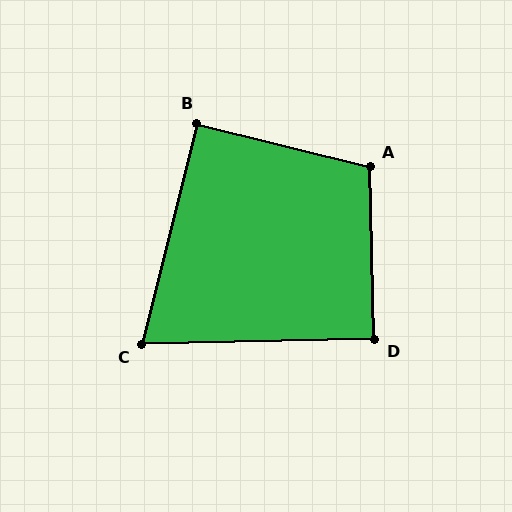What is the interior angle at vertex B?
Approximately 90 degrees (approximately right).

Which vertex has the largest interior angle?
A, at approximately 105 degrees.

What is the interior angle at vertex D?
Approximately 90 degrees (approximately right).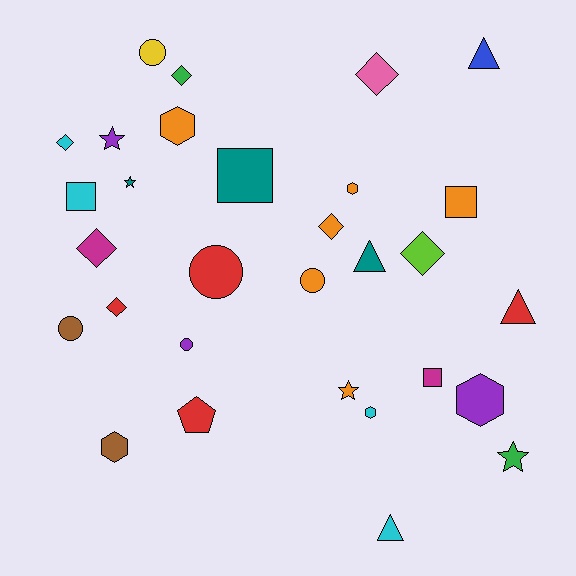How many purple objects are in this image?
There are 3 purple objects.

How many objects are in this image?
There are 30 objects.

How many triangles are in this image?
There are 4 triangles.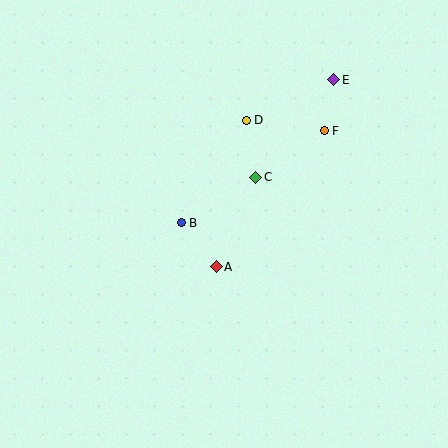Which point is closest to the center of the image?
Point B at (181, 223) is closest to the center.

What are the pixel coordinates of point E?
Point E is at (334, 80).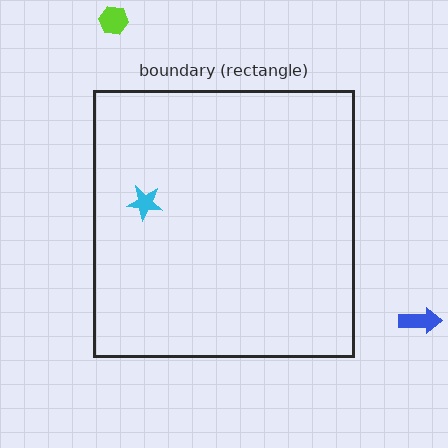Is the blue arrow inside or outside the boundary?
Outside.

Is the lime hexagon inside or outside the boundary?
Outside.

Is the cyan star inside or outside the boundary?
Inside.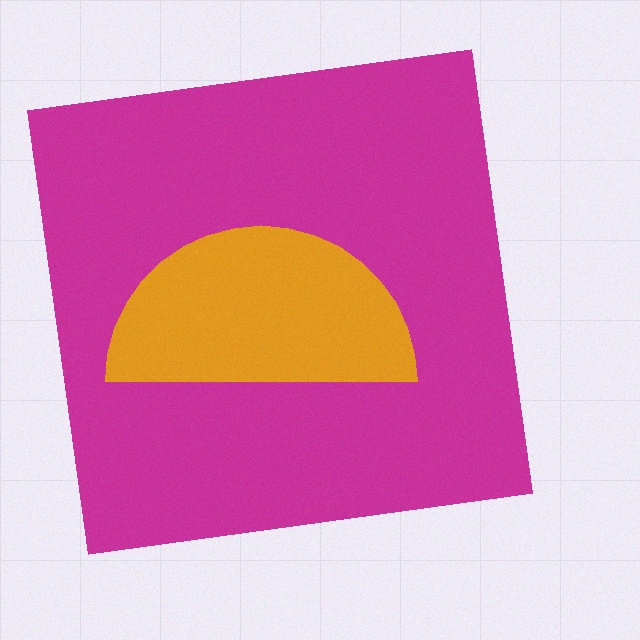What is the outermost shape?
The magenta square.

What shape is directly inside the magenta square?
The orange semicircle.